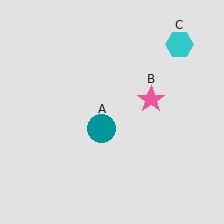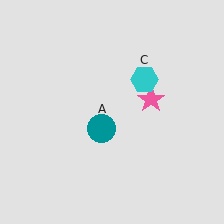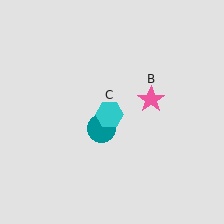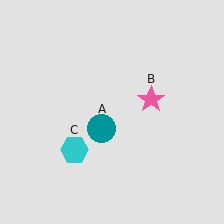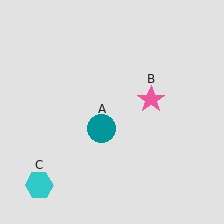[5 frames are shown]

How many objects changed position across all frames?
1 object changed position: cyan hexagon (object C).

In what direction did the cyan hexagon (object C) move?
The cyan hexagon (object C) moved down and to the left.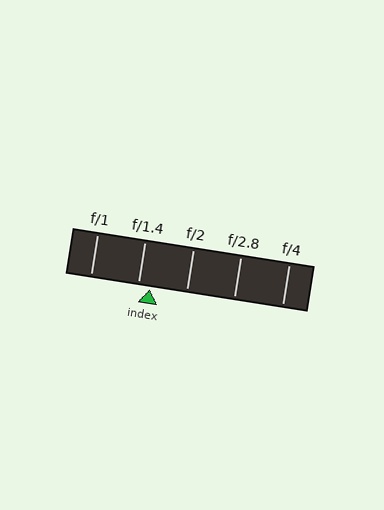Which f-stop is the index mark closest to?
The index mark is closest to f/1.4.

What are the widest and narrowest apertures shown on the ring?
The widest aperture shown is f/1 and the narrowest is f/4.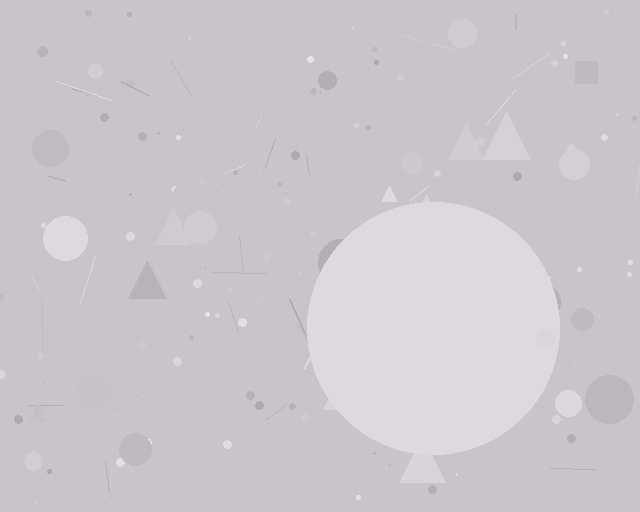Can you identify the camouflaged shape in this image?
The camouflaged shape is a circle.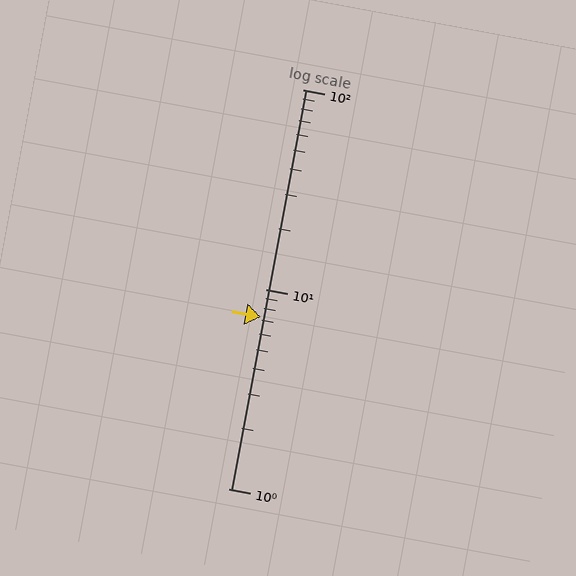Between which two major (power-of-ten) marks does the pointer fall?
The pointer is between 1 and 10.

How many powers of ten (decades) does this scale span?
The scale spans 2 decades, from 1 to 100.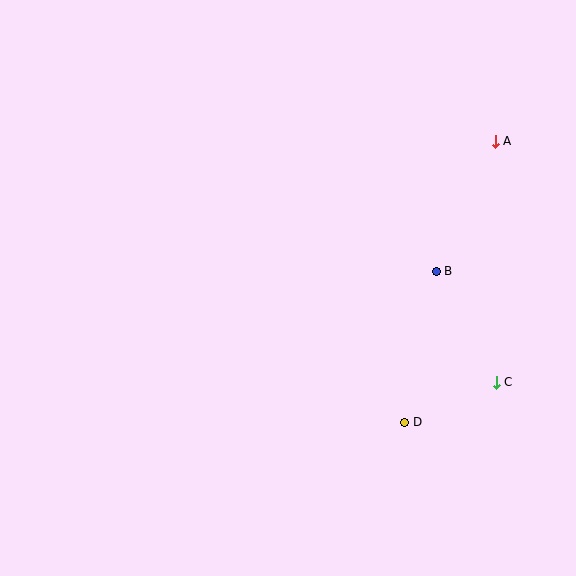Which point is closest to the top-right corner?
Point A is closest to the top-right corner.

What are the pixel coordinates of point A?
Point A is at (495, 141).